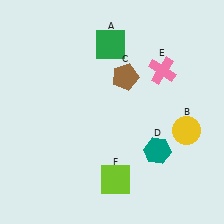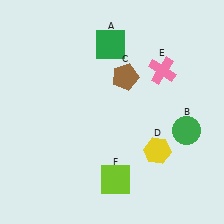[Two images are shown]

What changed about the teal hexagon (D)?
In Image 1, D is teal. In Image 2, it changed to yellow.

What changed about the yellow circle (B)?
In Image 1, B is yellow. In Image 2, it changed to green.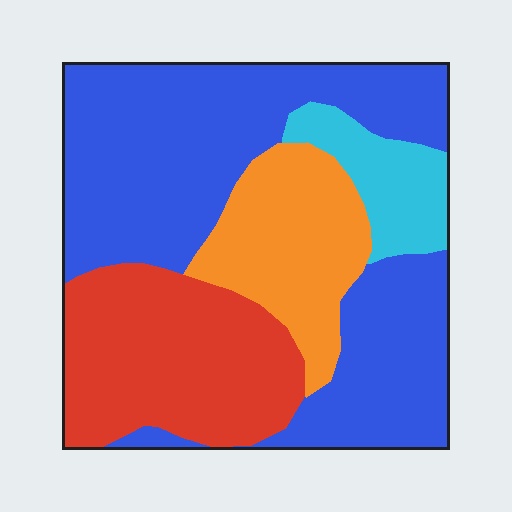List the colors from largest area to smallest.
From largest to smallest: blue, red, orange, cyan.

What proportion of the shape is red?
Red covers 25% of the shape.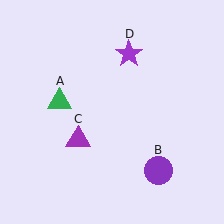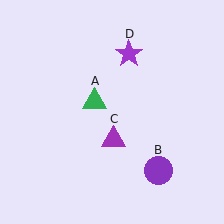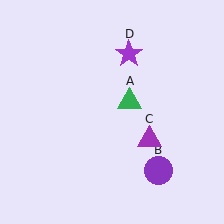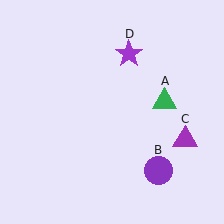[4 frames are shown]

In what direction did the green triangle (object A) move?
The green triangle (object A) moved right.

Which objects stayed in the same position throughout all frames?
Purple circle (object B) and purple star (object D) remained stationary.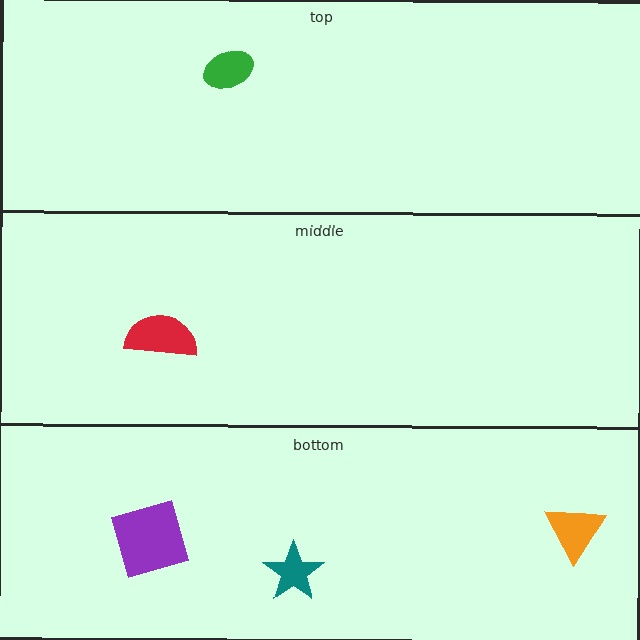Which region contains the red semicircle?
The middle region.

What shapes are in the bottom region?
The orange triangle, the teal star, the purple square.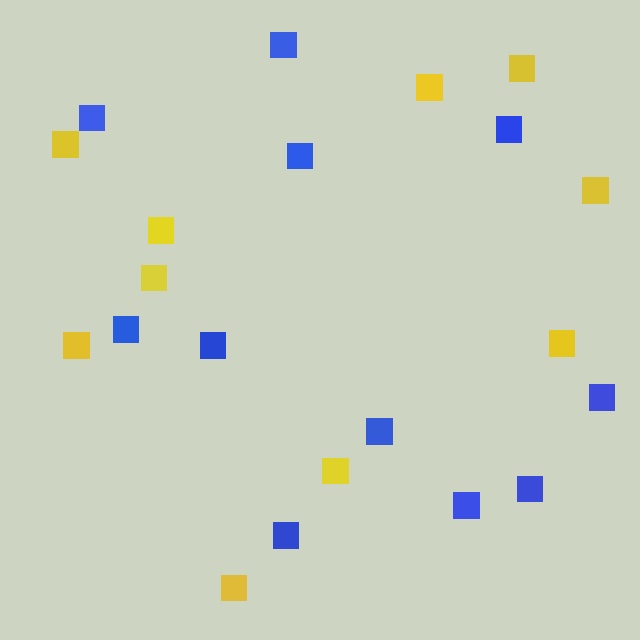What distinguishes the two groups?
There are 2 groups: one group of yellow squares (10) and one group of blue squares (11).